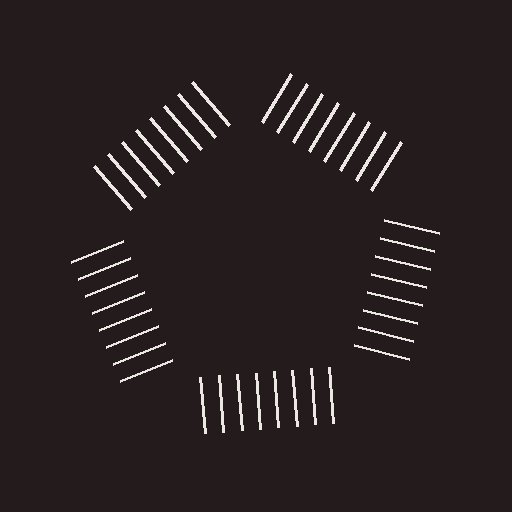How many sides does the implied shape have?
5 sides — the line-ends trace a pentagon.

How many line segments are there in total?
40 — 8 along each of the 5 edges.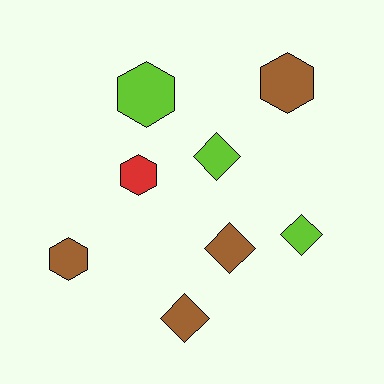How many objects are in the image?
There are 8 objects.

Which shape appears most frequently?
Hexagon, with 4 objects.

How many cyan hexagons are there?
There are no cyan hexagons.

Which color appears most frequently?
Brown, with 4 objects.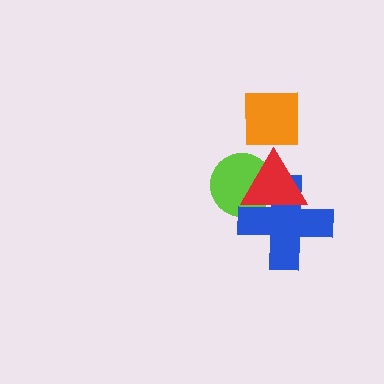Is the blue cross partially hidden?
Yes, it is partially covered by another shape.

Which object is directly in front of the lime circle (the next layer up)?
The blue cross is directly in front of the lime circle.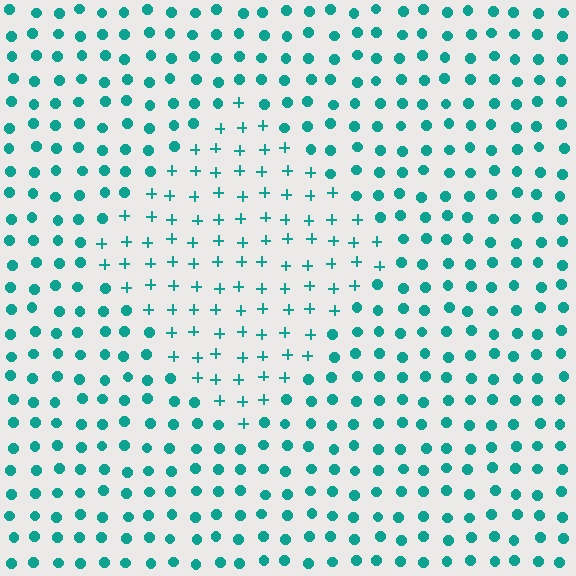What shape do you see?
I see a diamond.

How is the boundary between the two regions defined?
The boundary is defined by a change in element shape: plus signs inside vs. circles outside. All elements share the same color and spacing.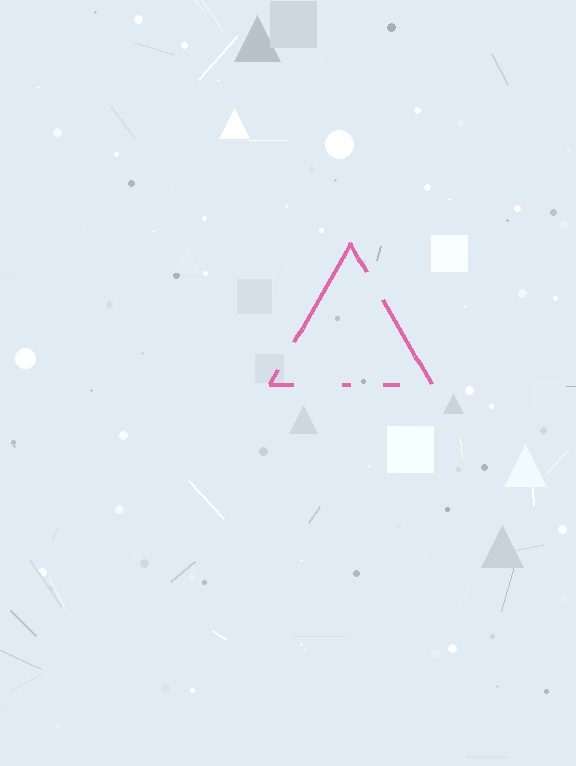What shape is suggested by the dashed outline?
The dashed outline suggests a triangle.